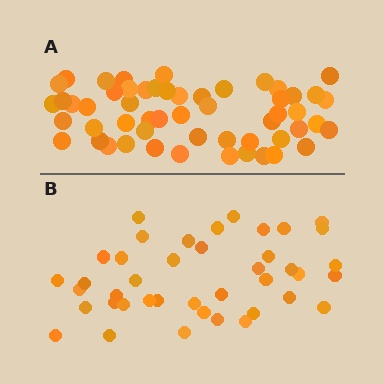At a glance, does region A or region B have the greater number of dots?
Region A (the top region) has more dots.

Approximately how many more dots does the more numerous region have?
Region A has approximately 15 more dots than region B.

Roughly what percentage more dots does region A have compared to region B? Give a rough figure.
About 30% more.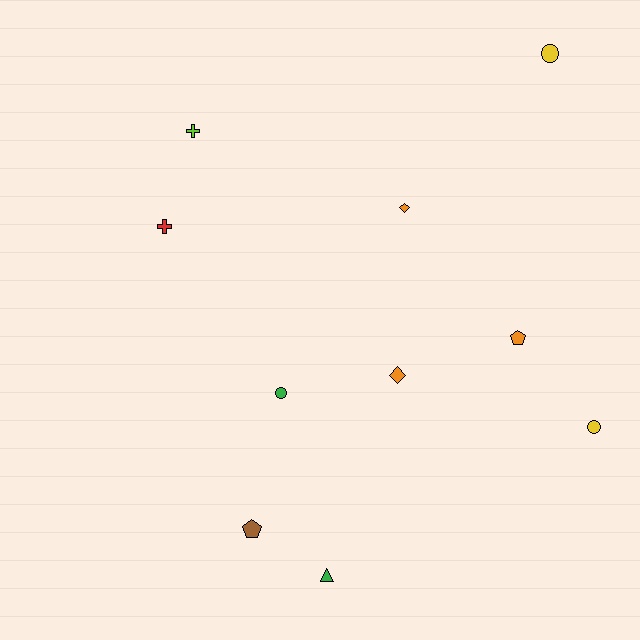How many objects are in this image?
There are 10 objects.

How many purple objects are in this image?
There are no purple objects.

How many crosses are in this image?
There are 2 crosses.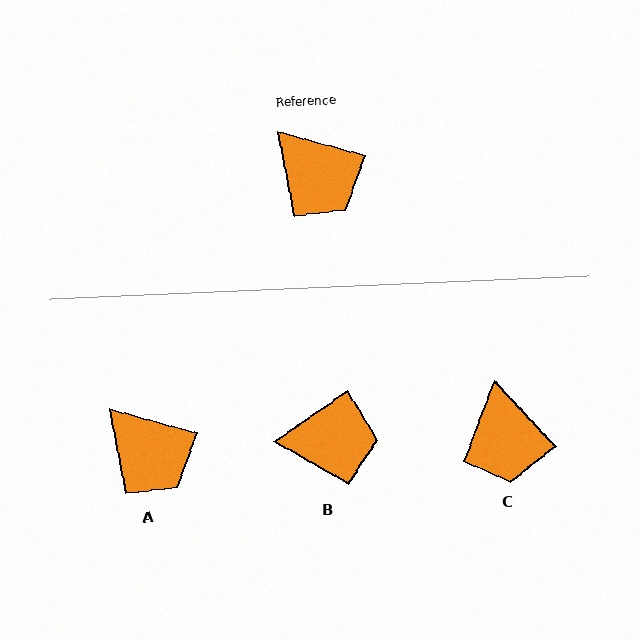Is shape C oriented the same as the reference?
No, it is off by about 31 degrees.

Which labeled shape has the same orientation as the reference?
A.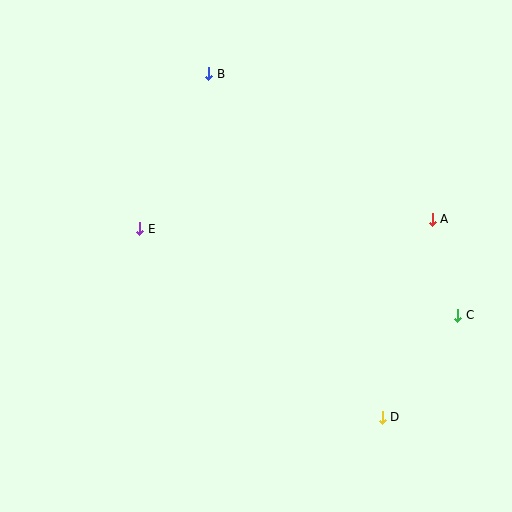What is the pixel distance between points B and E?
The distance between B and E is 170 pixels.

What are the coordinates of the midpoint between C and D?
The midpoint between C and D is at (420, 366).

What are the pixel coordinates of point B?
Point B is at (209, 74).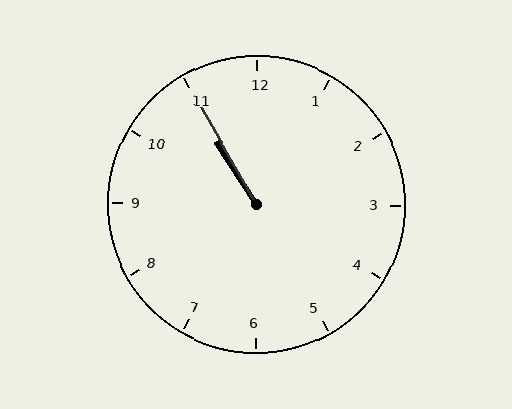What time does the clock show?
10:55.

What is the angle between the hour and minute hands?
Approximately 2 degrees.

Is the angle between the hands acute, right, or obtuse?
It is acute.